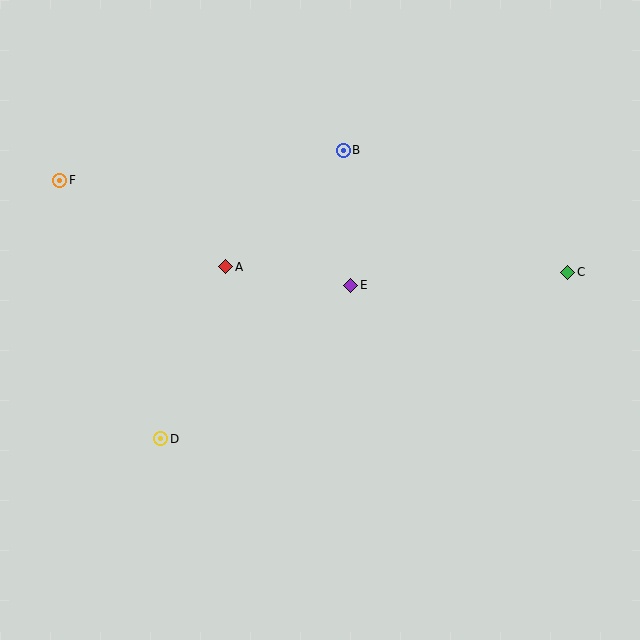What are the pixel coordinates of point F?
Point F is at (60, 180).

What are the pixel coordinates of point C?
Point C is at (568, 272).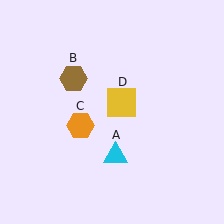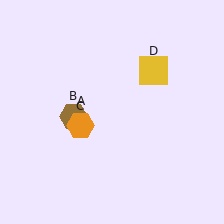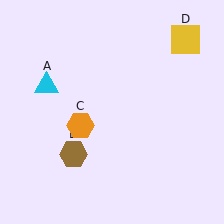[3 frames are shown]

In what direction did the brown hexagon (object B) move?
The brown hexagon (object B) moved down.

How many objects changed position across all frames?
3 objects changed position: cyan triangle (object A), brown hexagon (object B), yellow square (object D).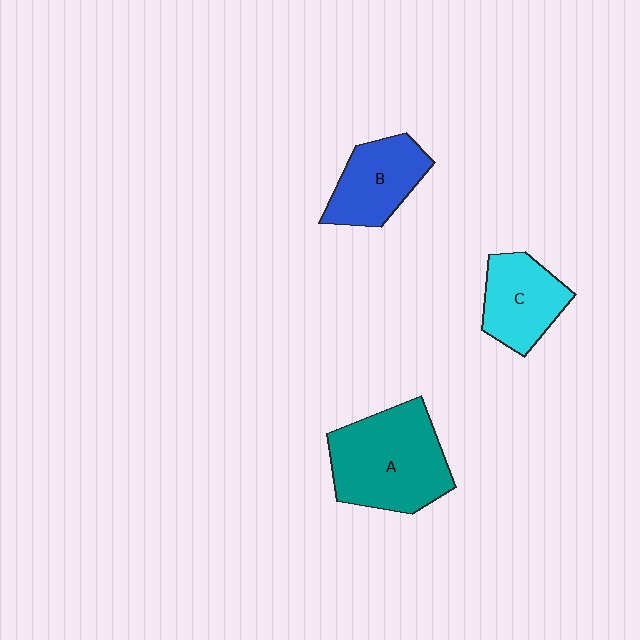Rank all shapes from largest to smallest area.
From largest to smallest: A (teal), B (blue), C (cyan).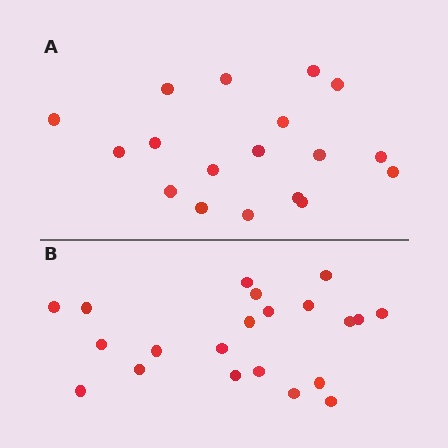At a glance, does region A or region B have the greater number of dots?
Region B (the bottom region) has more dots.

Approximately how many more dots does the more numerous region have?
Region B has just a few more — roughly 2 or 3 more dots than region A.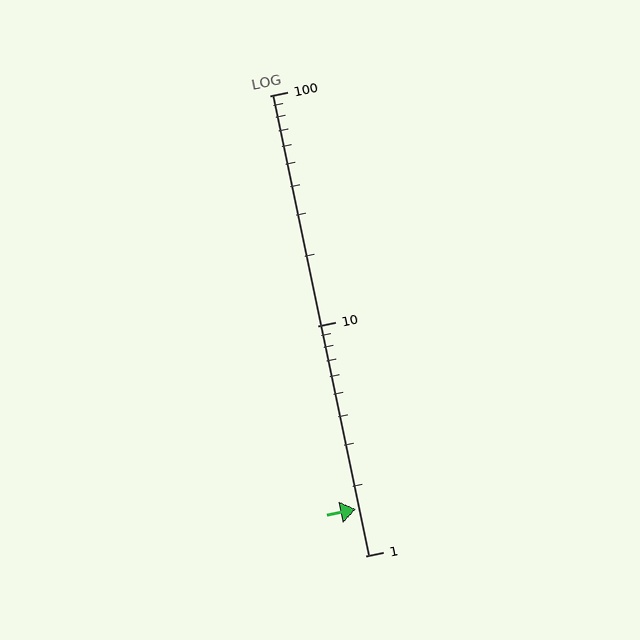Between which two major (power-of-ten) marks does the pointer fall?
The pointer is between 1 and 10.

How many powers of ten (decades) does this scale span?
The scale spans 2 decades, from 1 to 100.